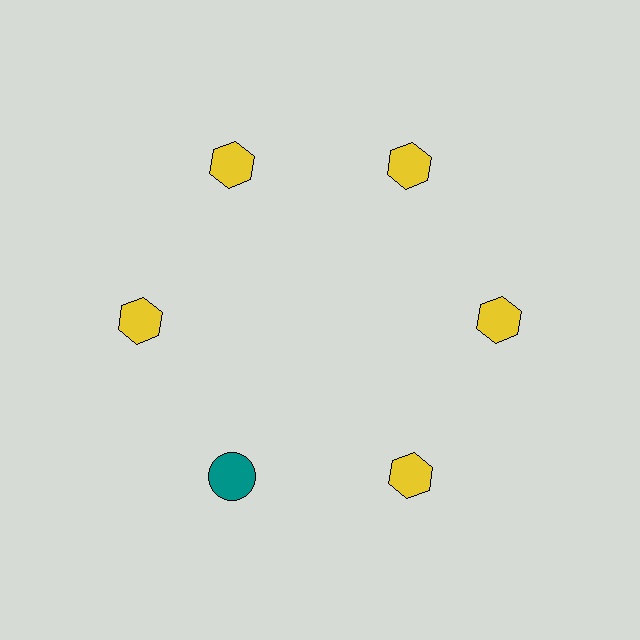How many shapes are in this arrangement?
There are 6 shapes arranged in a ring pattern.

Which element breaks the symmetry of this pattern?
The teal circle at roughly the 7 o'clock position breaks the symmetry. All other shapes are yellow hexagons.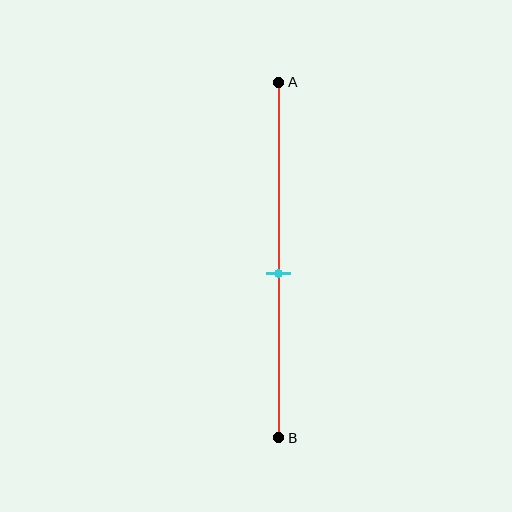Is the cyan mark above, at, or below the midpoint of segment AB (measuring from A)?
The cyan mark is below the midpoint of segment AB.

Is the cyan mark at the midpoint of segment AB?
No, the mark is at about 55% from A, not at the 50% midpoint.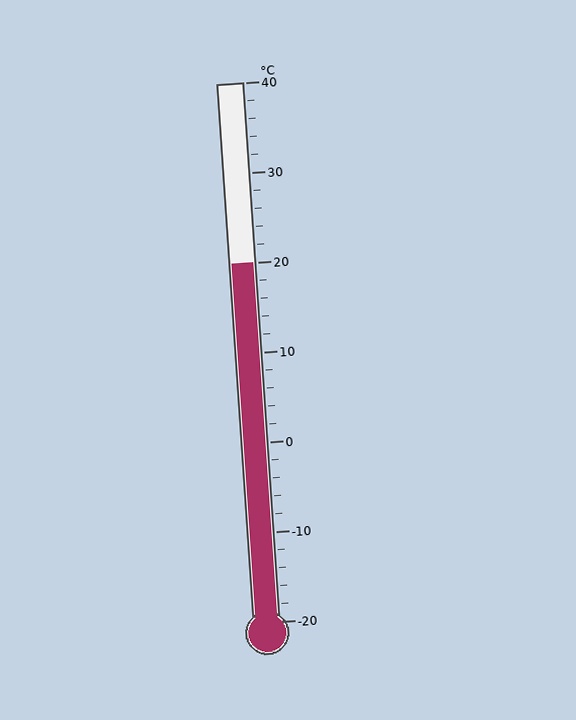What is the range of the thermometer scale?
The thermometer scale ranges from -20°C to 40°C.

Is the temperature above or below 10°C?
The temperature is above 10°C.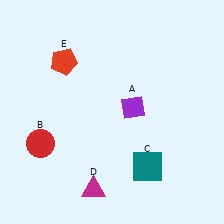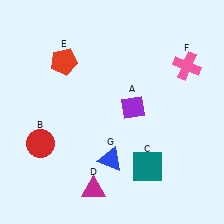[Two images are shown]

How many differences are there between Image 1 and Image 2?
There are 2 differences between the two images.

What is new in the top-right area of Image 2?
A pink cross (F) was added in the top-right area of Image 2.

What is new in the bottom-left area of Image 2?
A blue triangle (G) was added in the bottom-left area of Image 2.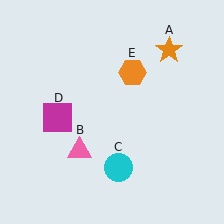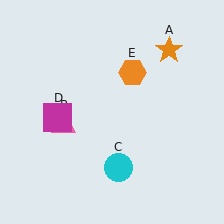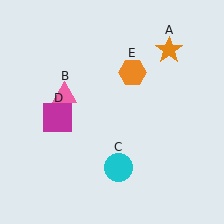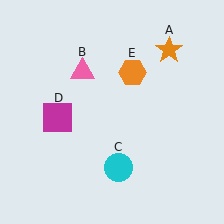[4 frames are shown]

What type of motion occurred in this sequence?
The pink triangle (object B) rotated clockwise around the center of the scene.